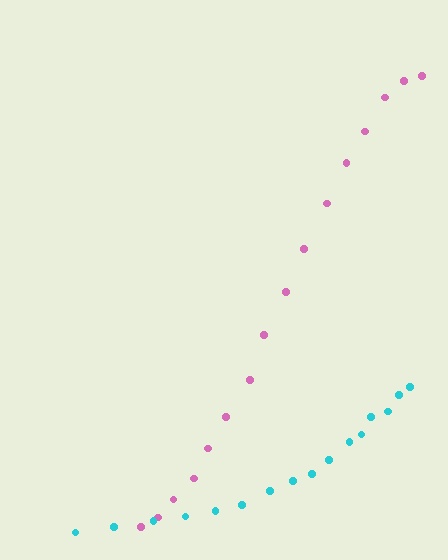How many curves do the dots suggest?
There are 2 distinct paths.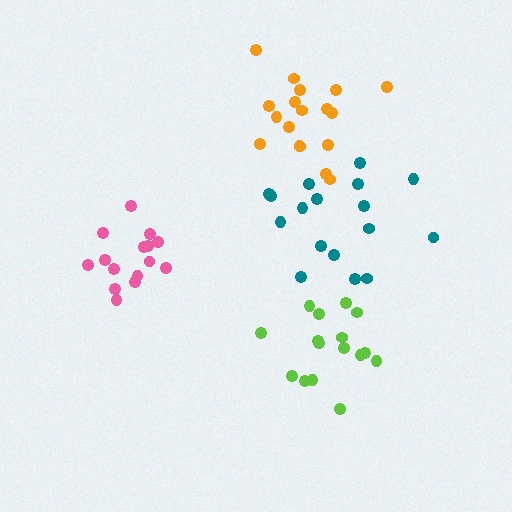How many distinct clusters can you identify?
There are 4 distinct clusters.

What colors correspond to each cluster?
The clusters are colored: orange, pink, lime, teal.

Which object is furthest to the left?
The pink cluster is leftmost.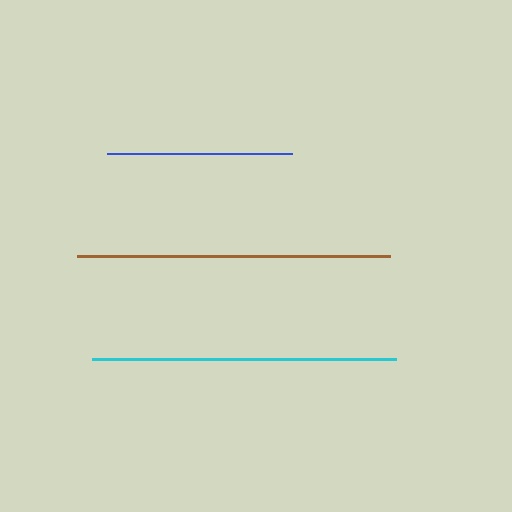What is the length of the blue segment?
The blue segment is approximately 185 pixels long.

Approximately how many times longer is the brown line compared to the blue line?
The brown line is approximately 1.7 times the length of the blue line.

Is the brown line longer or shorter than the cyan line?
The brown line is longer than the cyan line.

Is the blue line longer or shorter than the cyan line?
The cyan line is longer than the blue line.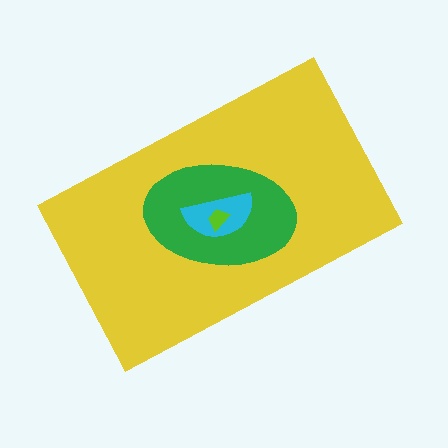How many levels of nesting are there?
4.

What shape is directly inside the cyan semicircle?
The lime trapezoid.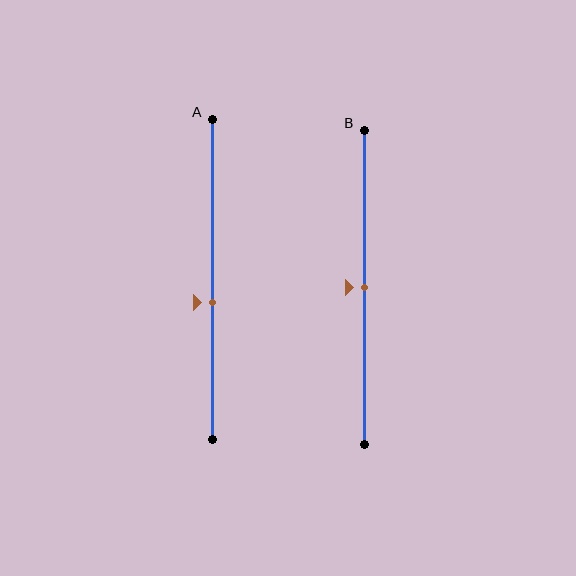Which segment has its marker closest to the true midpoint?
Segment B has its marker closest to the true midpoint.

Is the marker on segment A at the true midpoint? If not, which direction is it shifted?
No, the marker on segment A is shifted downward by about 7% of the segment length.